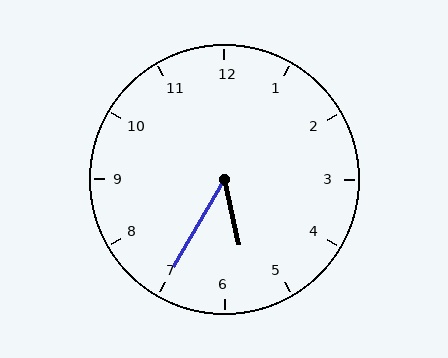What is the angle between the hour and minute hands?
Approximately 42 degrees.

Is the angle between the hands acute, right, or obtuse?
It is acute.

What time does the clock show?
5:35.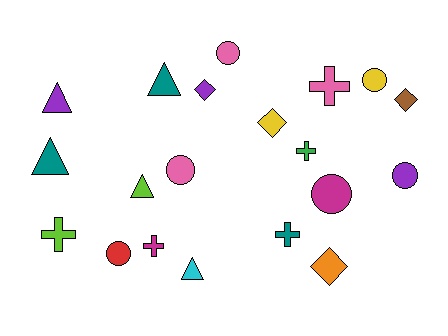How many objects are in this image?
There are 20 objects.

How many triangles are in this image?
There are 5 triangles.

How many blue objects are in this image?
There are no blue objects.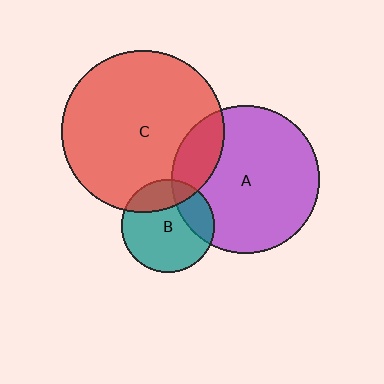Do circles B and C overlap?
Yes.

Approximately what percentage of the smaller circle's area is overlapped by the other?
Approximately 25%.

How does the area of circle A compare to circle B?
Approximately 2.5 times.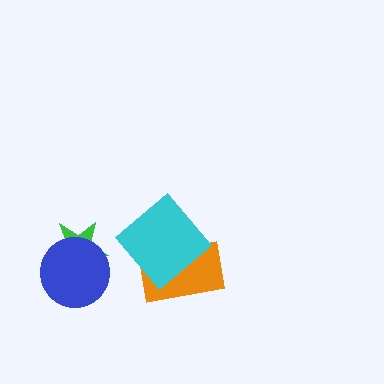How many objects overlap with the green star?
1 object overlaps with the green star.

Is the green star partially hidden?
Yes, it is partially covered by another shape.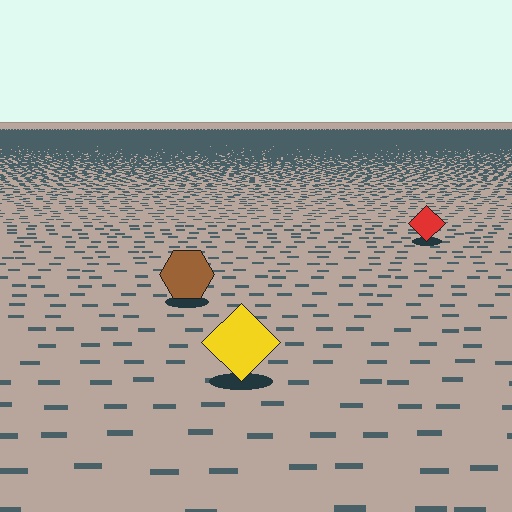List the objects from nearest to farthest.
From nearest to farthest: the yellow diamond, the brown hexagon, the red diamond.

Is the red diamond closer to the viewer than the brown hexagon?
No. The brown hexagon is closer — you can tell from the texture gradient: the ground texture is coarser near it.